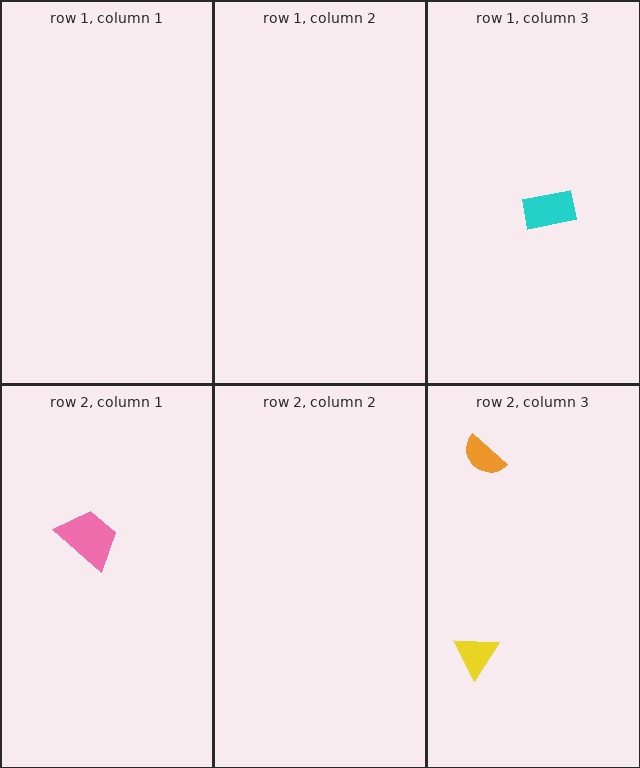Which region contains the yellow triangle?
The row 2, column 3 region.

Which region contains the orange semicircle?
The row 2, column 3 region.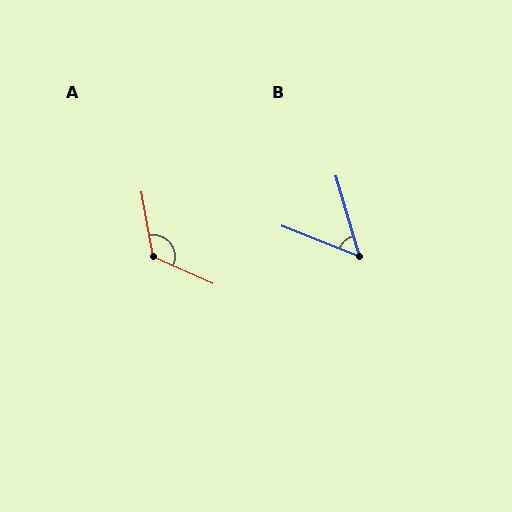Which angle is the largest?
A, at approximately 124 degrees.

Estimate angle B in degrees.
Approximately 52 degrees.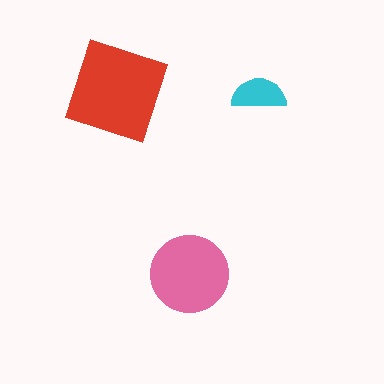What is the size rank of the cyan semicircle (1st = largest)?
3rd.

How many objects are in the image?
There are 3 objects in the image.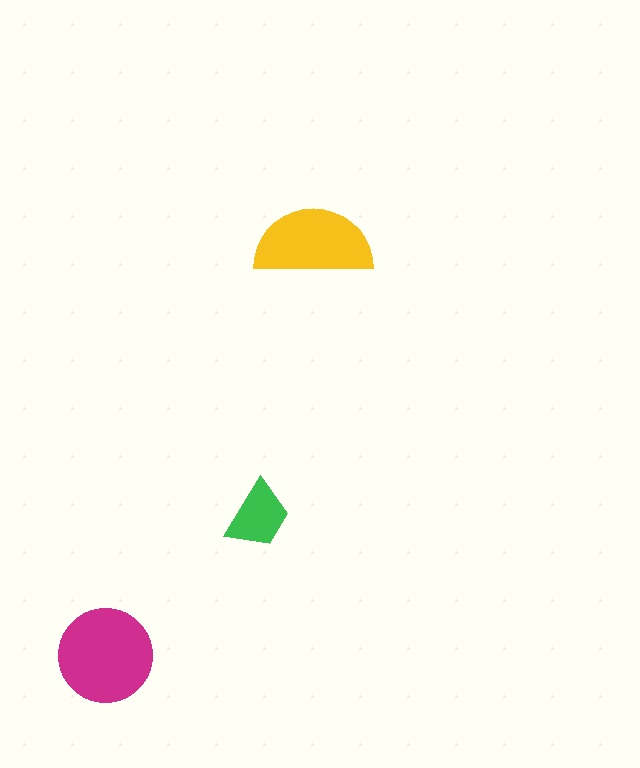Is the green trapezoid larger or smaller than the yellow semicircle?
Smaller.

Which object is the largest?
The magenta circle.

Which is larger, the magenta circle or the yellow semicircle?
The magenta circle.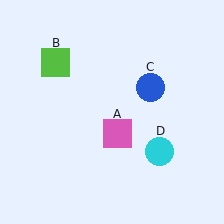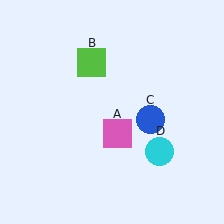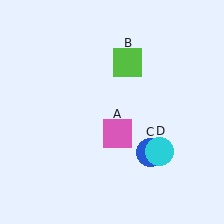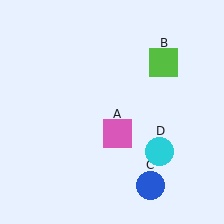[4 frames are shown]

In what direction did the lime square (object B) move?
The lime square (object B) moved right.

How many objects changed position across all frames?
2 objects changed position: lime square (object B), blue circle (object C).